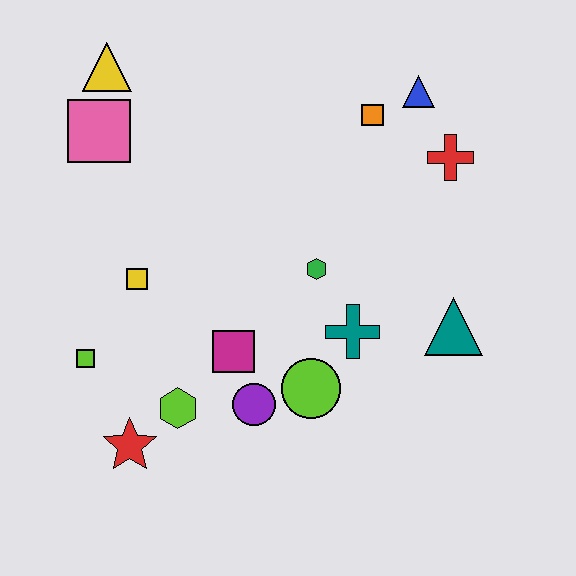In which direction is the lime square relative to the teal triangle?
The lime square is to the left of the teal triangle.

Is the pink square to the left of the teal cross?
Yes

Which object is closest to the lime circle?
The purple circle is closest to the lime circle.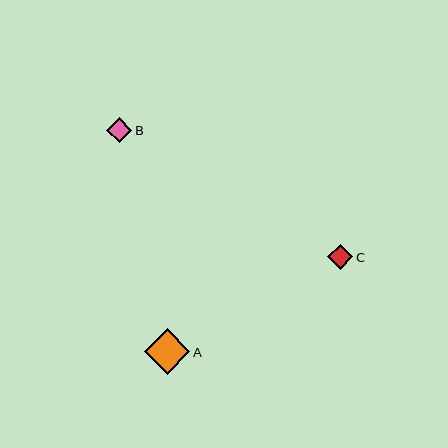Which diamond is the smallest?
Diamond B is the smallest with a size of approximately 25 pixels.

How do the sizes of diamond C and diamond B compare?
Diamond C and diamond B are approximately the same size.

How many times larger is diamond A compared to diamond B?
Diamond A is approximately 1.8 times the size of diamond B.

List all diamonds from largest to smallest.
From largest to smallest: A, C, B.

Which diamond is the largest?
Diamond A is the largest with a size of approximately 46 pixels.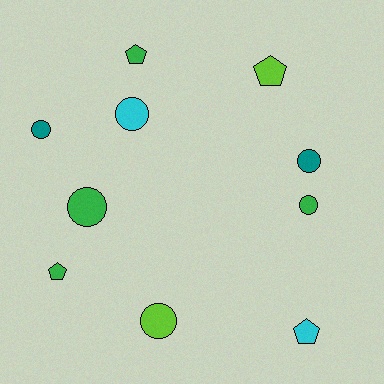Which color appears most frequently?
Green, with 4 objects.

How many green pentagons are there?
There are 2 green pentagons.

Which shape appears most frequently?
Circle, with 6 objects.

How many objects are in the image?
There are 10 objects.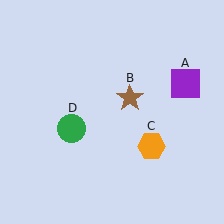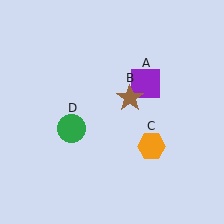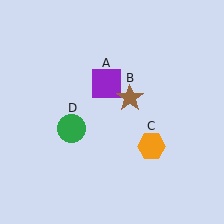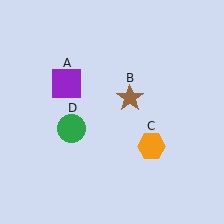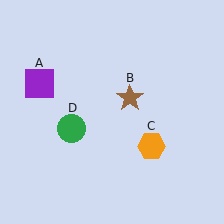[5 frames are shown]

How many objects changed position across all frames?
1 object changed position: purple square (object A).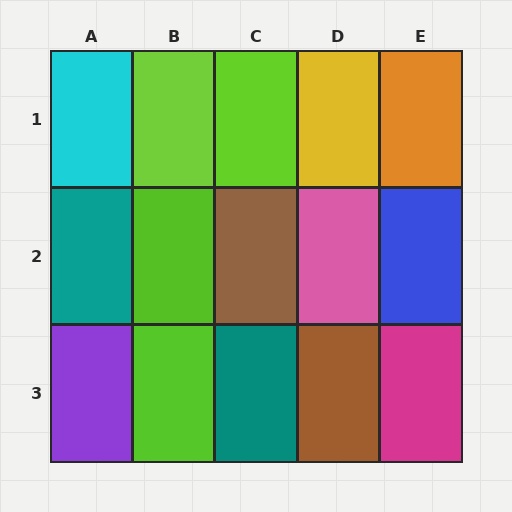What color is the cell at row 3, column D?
Brown.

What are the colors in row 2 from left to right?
Teal, lime, brown, pink, blue.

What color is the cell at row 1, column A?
Cyan.